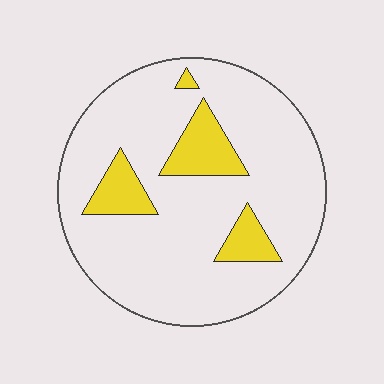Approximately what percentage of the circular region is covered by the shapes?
Approximately 15%.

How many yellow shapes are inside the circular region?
4.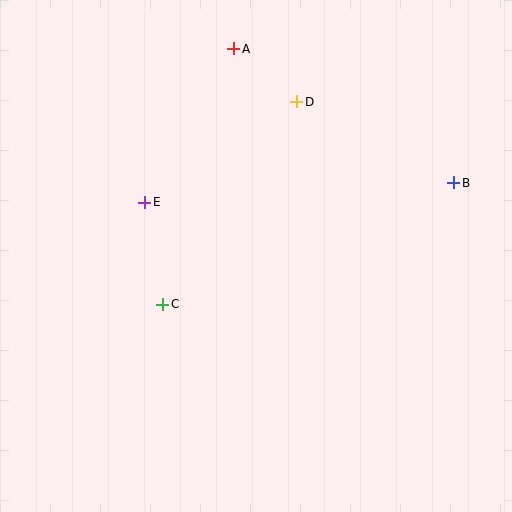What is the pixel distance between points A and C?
The distance between A and C is 265 pixels.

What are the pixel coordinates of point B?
Point B is at (454, 183).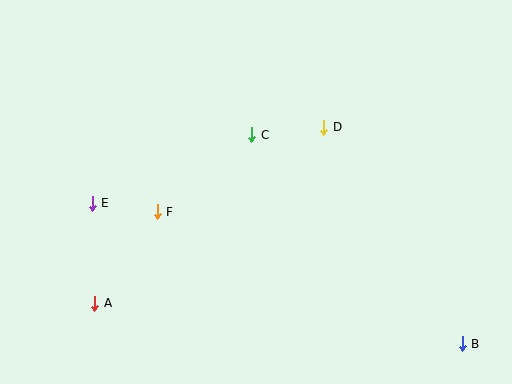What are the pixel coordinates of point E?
Point E is at (92, 203).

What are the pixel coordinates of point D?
Point D is at (324, 127).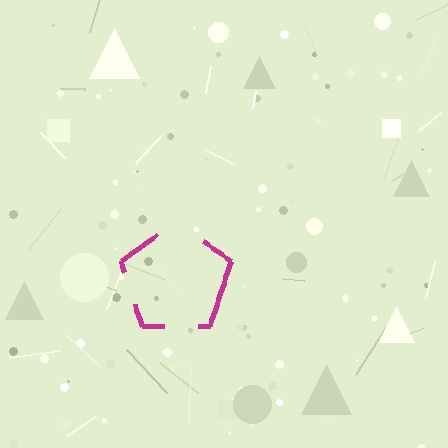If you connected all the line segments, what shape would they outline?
They would outline a pentagon.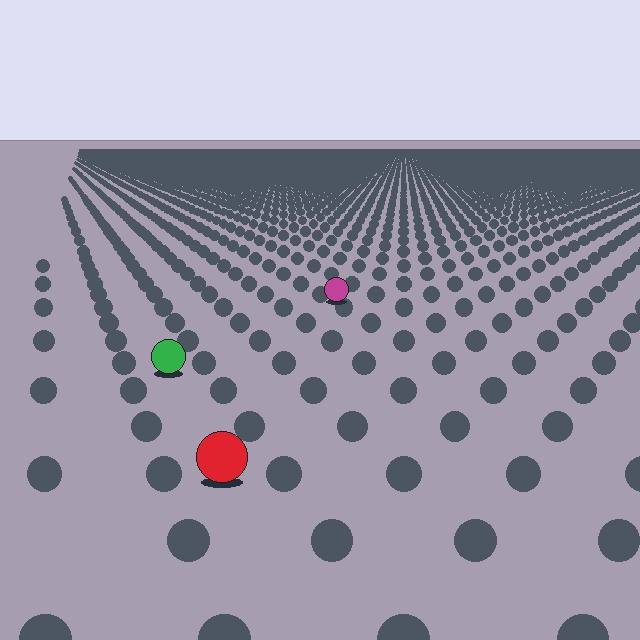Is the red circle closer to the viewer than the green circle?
Yes. The red circle is closer — you can tell from the texture gradient: the ground texture is coarser near it.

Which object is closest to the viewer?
The red circle is closest. The texture marks near it are larger and more spread out.